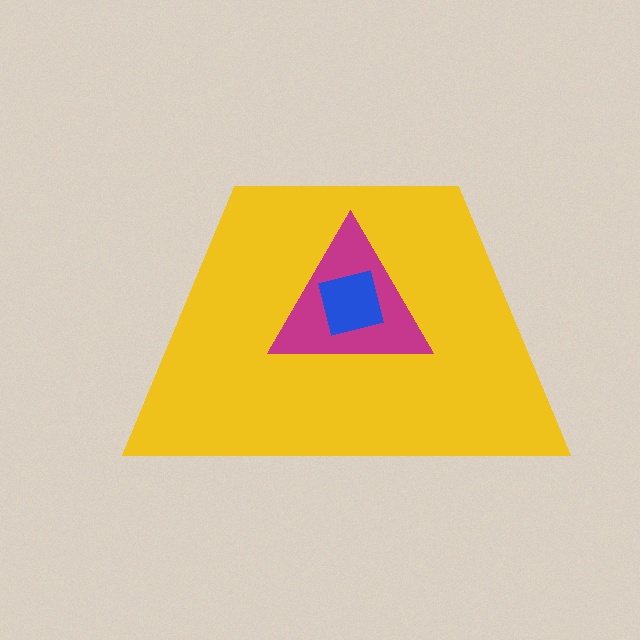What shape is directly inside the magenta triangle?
The blue square.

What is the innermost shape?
The blue square.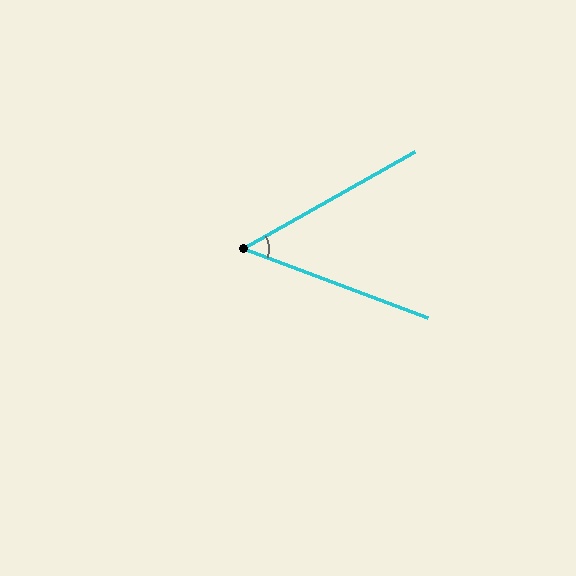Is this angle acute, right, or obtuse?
It is acute.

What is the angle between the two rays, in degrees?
Approximately 50 degrees.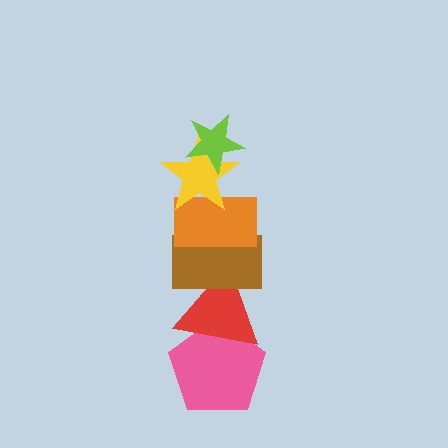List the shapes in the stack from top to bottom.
From top to bottom: the lime star, the yellow star, the orange rectangle, the brown rectangle, the red triangle, the pink pentagon.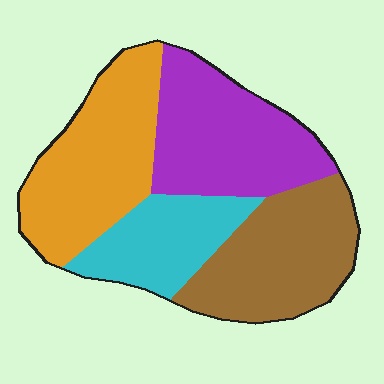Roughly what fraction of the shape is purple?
Purple covers 28% of the shape.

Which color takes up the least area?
Cyan, at roughly 15%.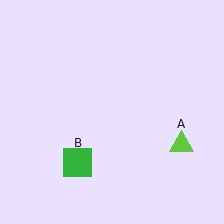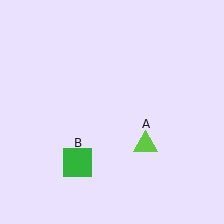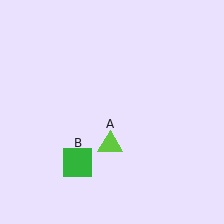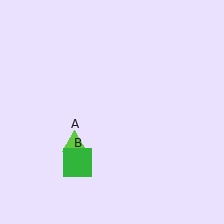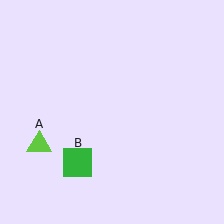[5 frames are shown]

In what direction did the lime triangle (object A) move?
The lime triangle (object A) moved left.